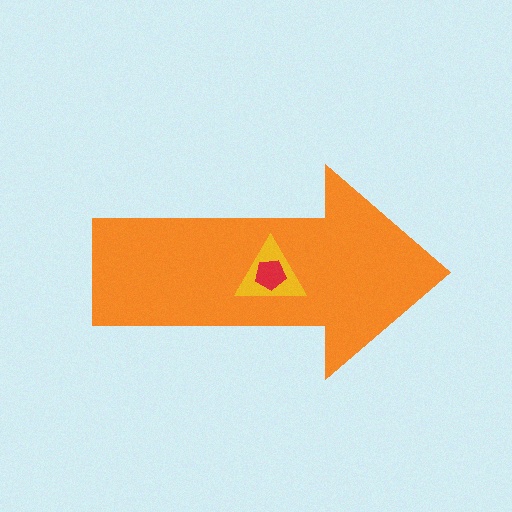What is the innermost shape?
The red pentagon.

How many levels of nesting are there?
3.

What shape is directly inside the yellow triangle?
The red pentagon.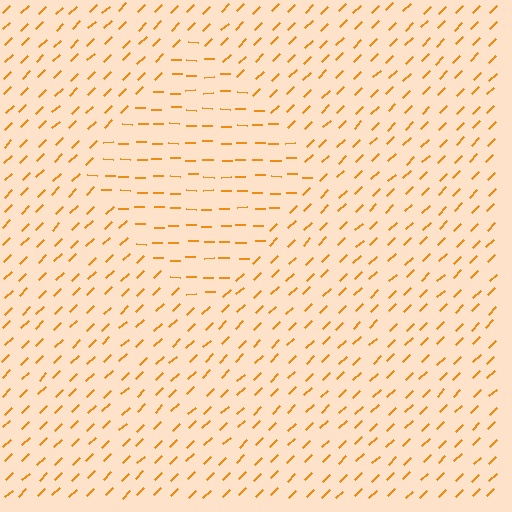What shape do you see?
I see a diamond.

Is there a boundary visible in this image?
Yes, there is a texture boundary formed by a change in line orientation.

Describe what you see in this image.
The image is filled with small orange line segments. A diamond region in the image has lines oriented differently from the surrounding lines, creating a visible texture boundary.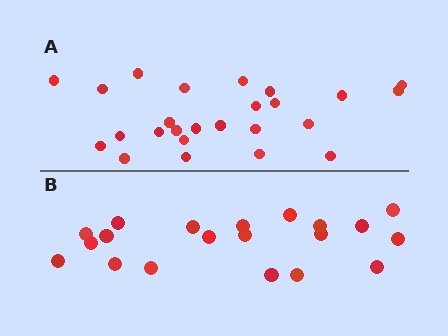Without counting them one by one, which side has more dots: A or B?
Region A (the top region) has more dots.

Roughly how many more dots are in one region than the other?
Region A has about 5 more dots than region B.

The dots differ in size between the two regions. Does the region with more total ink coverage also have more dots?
No. Region B has more total ink coverage because its dots are larger, but region A actually contains more individual dots. Total area can be misleading — the number of items is what matters here.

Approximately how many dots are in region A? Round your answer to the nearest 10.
About 20 dots. (The exact count is 25, which rounds to 20.)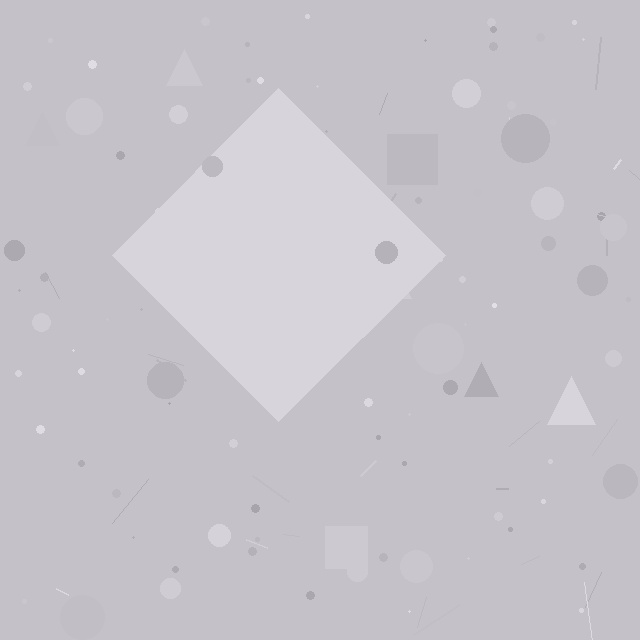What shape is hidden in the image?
A diamond is hidden in the image.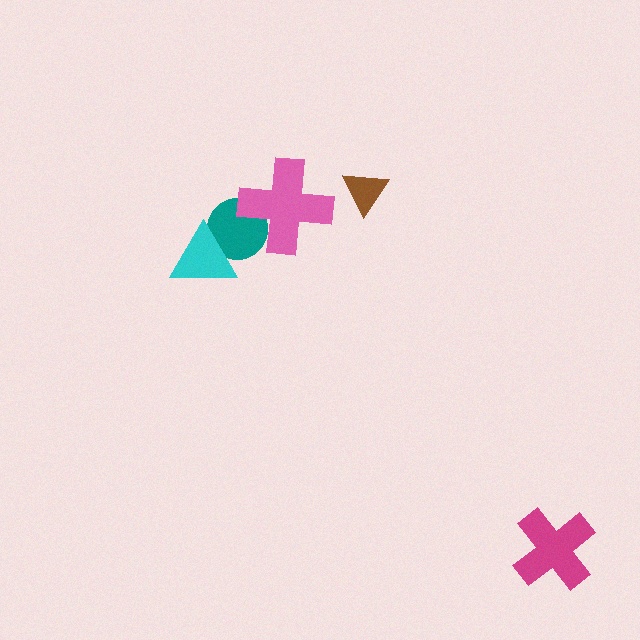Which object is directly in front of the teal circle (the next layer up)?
The pink cross is directly in front of the teal circle.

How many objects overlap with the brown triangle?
0 objects overlap with the brown triangle.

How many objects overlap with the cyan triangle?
1 object overlaps with the cyan triangle.